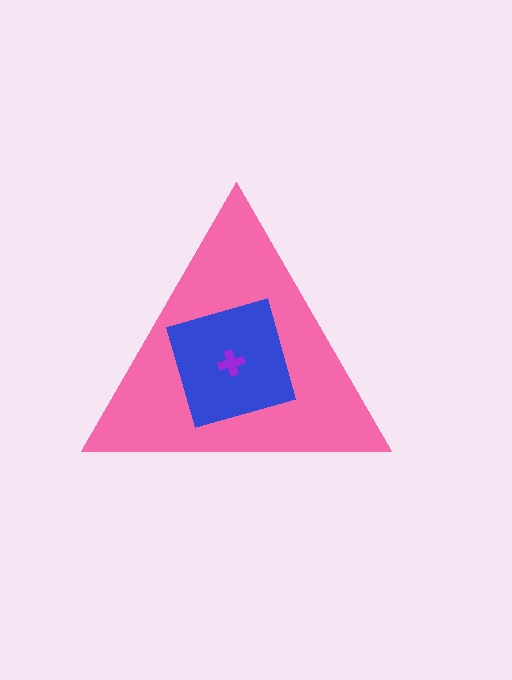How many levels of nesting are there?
3.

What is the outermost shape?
The pink triangle.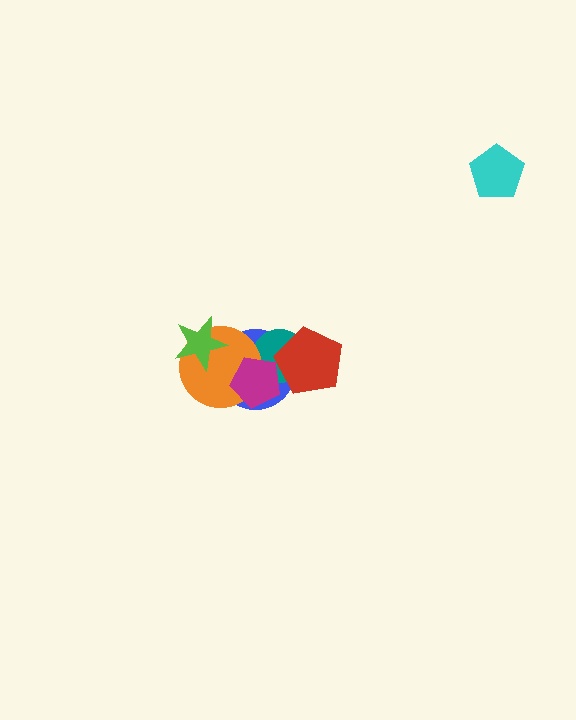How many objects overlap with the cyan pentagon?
0 objects overlap with the cyan pentagon.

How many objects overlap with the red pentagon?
2 objects overlap with the red pentagon.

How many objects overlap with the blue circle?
5 objects overlap with the blue circle.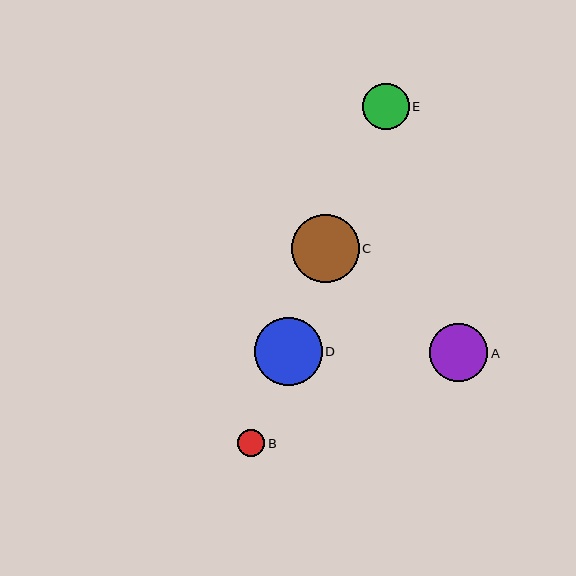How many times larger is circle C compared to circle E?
Circle C is approximately 1.5 times the size of circle E.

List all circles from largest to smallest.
From largest to smallest: D, C, A, E, B.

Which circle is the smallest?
Circle B is the smallest with a size of approximately 27 pixels.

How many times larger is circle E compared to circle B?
Circle E is approximately 1.7 times the size of circle B.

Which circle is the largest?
Circle D is the largest with a size of approximately 68 pixels.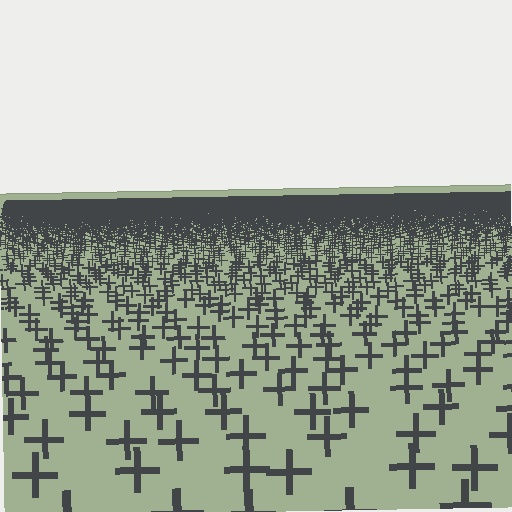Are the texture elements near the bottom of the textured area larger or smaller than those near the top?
Larger. Near the bottom, elements are closer to the viewer and appear at a bigger on-screen size.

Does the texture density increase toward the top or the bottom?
Density increases toward the top.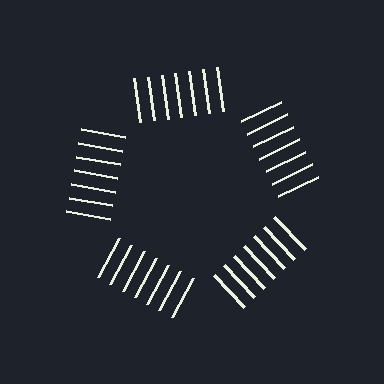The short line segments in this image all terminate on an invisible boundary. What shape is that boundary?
An illusory pentagon — the line segments terminate on its edges but no continuous stroke is drawn.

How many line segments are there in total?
35 — 7 along each of the 5 edges.